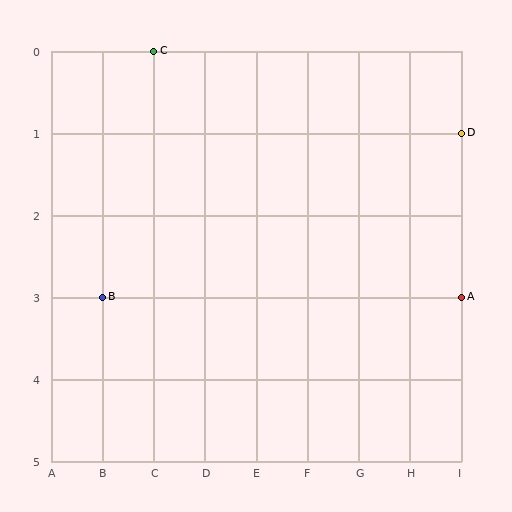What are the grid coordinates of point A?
Point A is at grid coordinates (I, 3).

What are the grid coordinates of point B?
Point B is at grid coordinates (B, 3).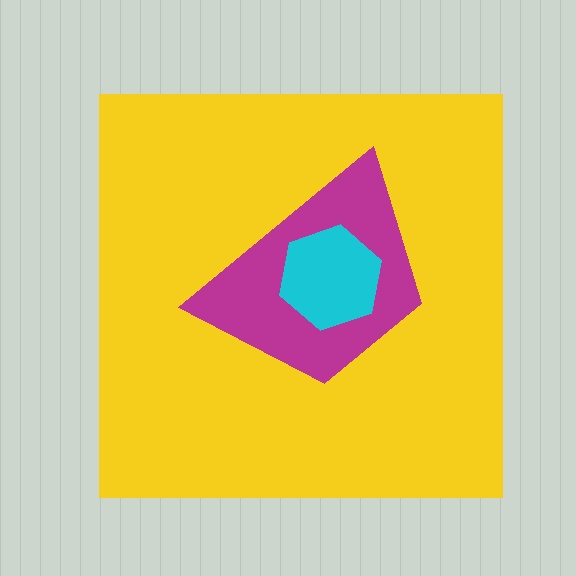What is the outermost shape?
The yellow square.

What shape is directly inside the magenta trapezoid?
The cyan hexagon.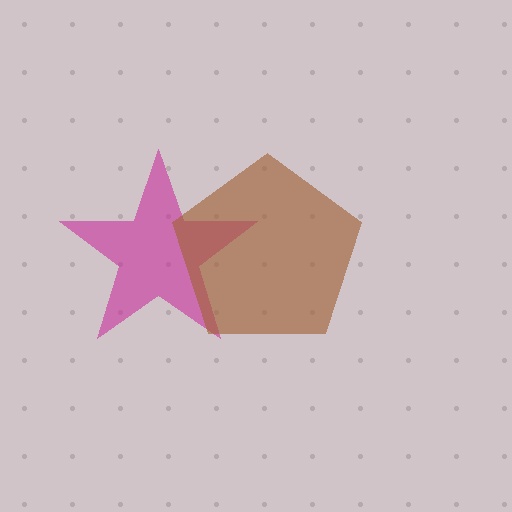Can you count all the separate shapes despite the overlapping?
Yes, there are 2 separate shapes.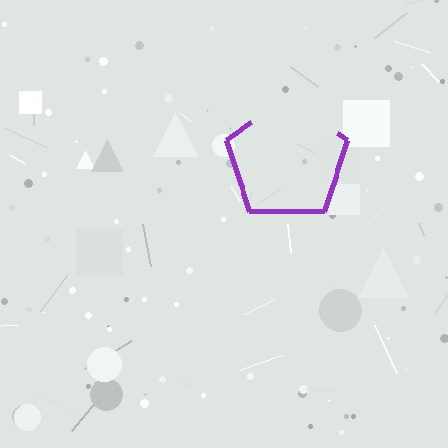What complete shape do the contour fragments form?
The contour fragments form a pentagon.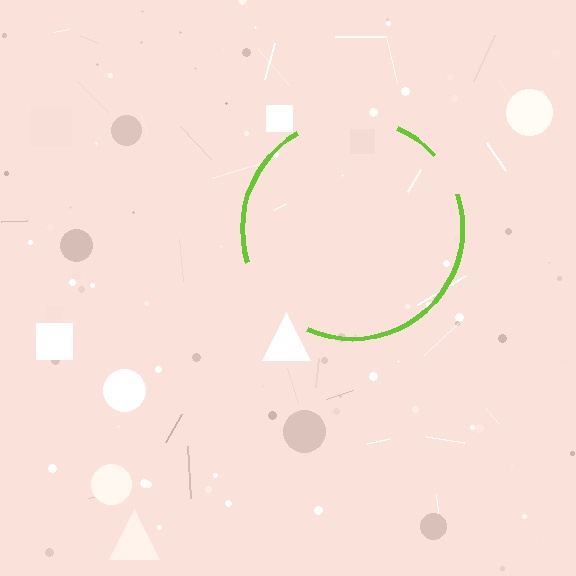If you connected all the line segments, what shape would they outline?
They would outline a circle.